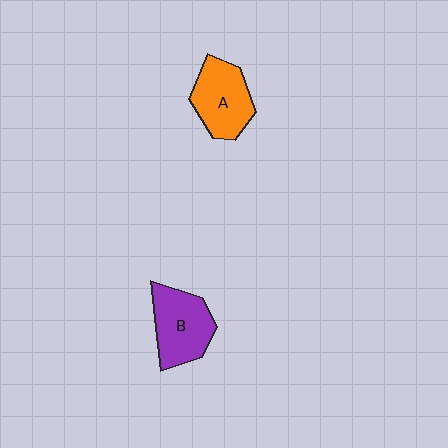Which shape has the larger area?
Shape B (purple).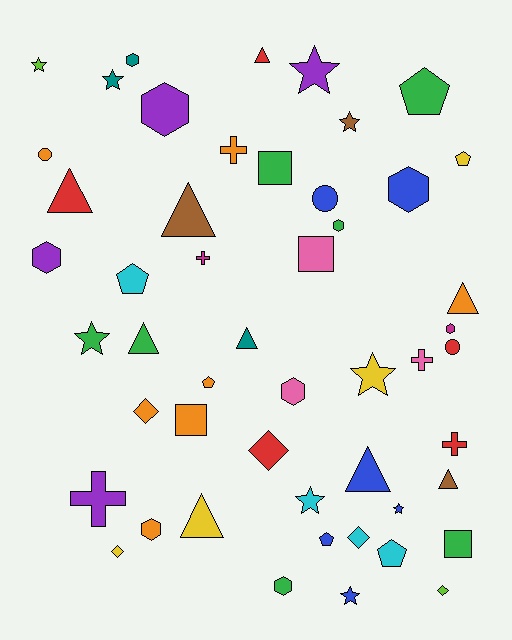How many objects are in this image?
There are 50 objects.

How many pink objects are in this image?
There are 3 pink objects.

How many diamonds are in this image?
There are 5 diamonds.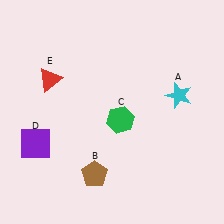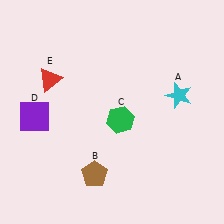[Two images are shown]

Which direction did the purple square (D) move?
The purple square (D) moved up.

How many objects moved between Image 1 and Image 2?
1 object moved between the two images.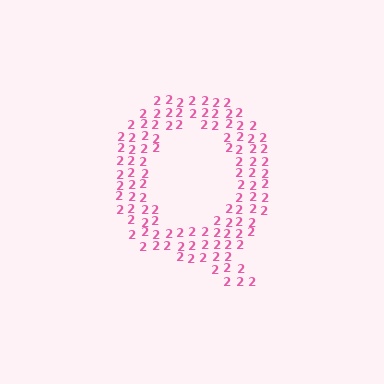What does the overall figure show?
The overall figure shows the letter Q.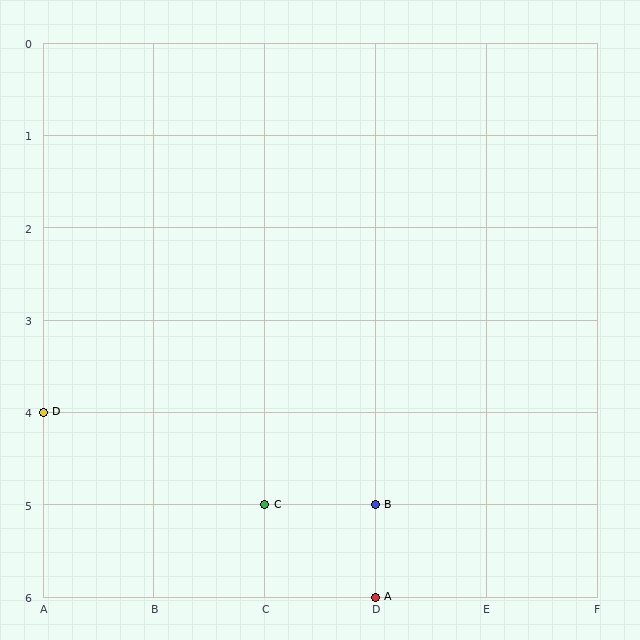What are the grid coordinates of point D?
Point D is at grid coordinates (A, 4).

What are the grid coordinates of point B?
Point B is at grid coordinates (D, 5).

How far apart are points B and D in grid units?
Points B and D are 3 columns and 1 row apart (about 3.2 grid units diagonally).